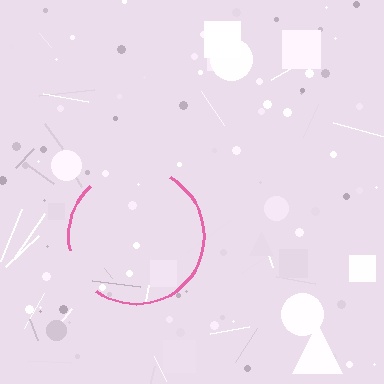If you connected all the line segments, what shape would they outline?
They would outline a circle.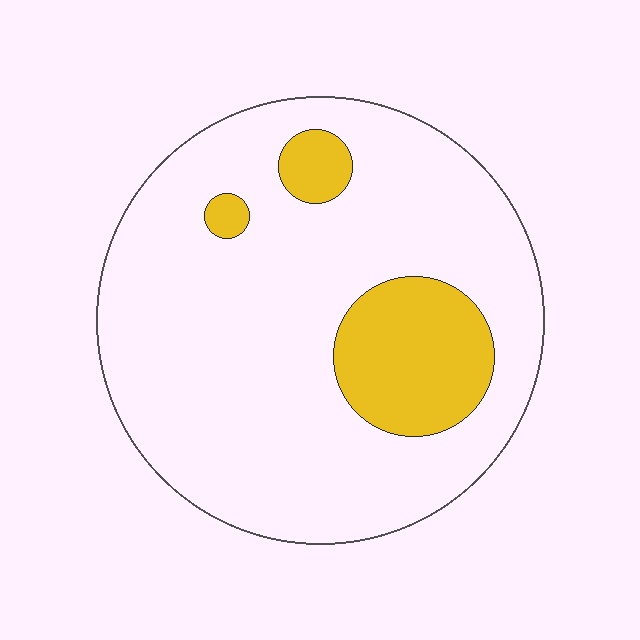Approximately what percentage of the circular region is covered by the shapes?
Approximately 15%.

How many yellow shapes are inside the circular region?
3.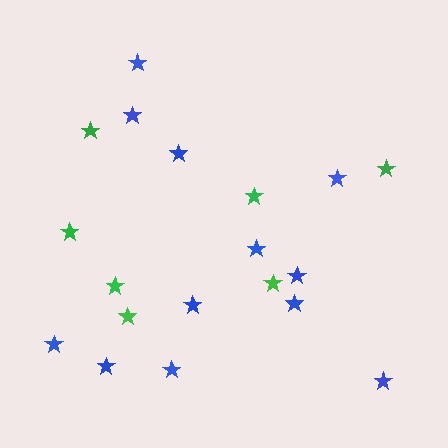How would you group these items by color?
There are 2 groups: one group of green stars (7) and one group of blue stars (12).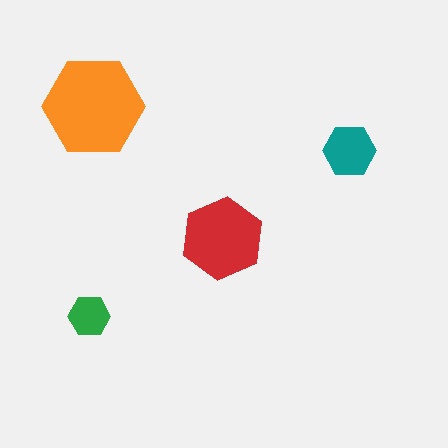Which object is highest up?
The orange hexagon is topmost.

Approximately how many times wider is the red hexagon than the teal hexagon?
About 1.5 times wider.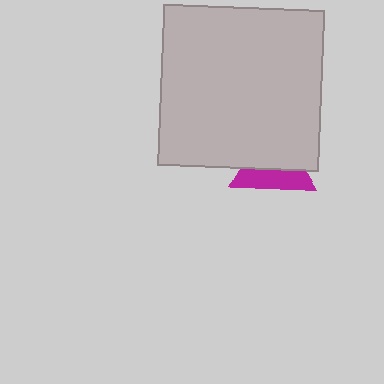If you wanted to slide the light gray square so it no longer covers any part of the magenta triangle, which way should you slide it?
Slide it up — that is the most direct way to separate the two shapes.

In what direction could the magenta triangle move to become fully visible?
The magenta triangle could move down. That would shift it out from behind the light gray square entirely.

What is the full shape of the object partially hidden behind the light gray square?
The partially hidden object is a magenta triangle.